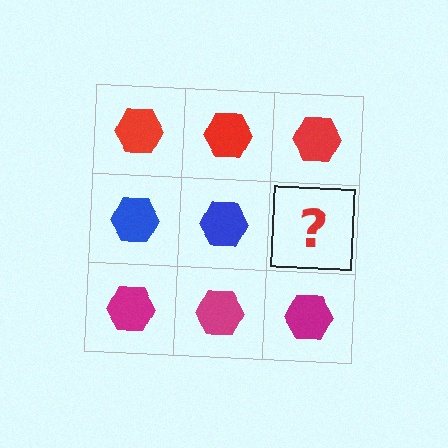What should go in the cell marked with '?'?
The missing cell should contain a blue hexagon.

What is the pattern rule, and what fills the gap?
The rule is that each row has a consistent color. The gap should be filled with a blue hexagon.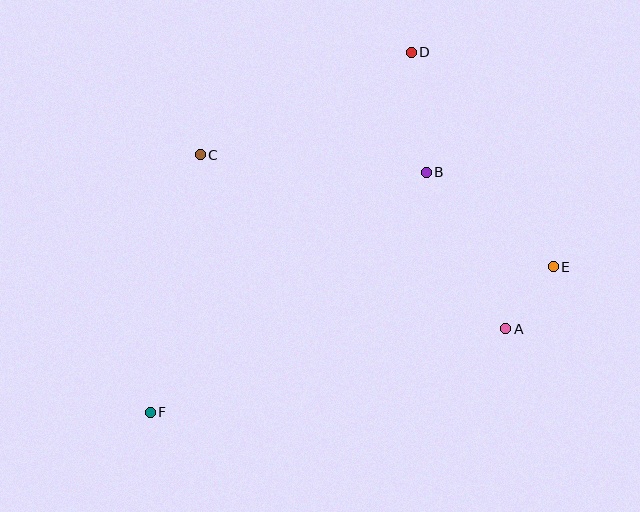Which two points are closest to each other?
Points A and E are closest to each other.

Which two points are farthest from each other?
Points D and F are farthest from each other.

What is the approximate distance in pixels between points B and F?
The distance between B and F is approximately 366 pixels.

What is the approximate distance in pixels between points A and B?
The distance between A and B is approximately 175 pixels.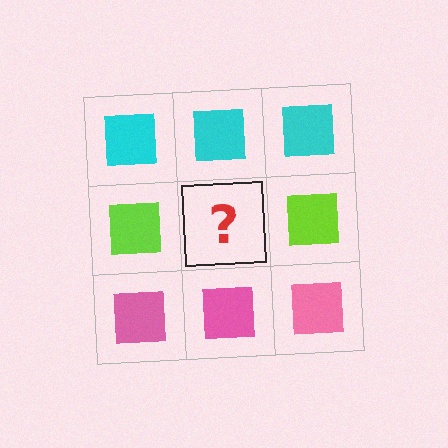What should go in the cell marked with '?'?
The missing cell should contain a lime square.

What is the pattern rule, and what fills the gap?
The rule is that each row has a consistent color. The gap should be filled with a lime square.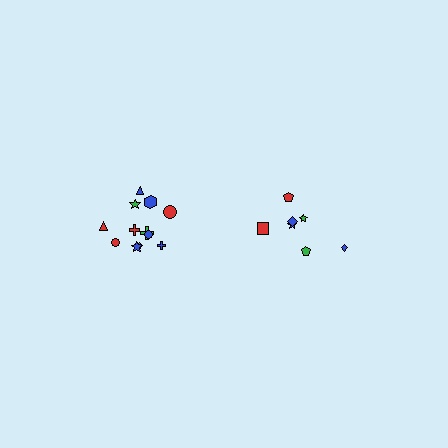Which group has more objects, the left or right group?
The left group.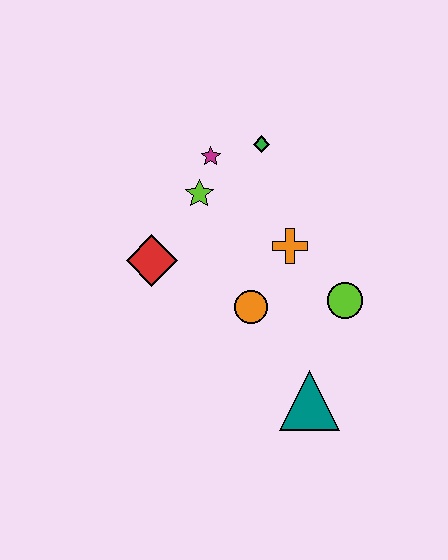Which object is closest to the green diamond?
The magenta star is closest to the green diamond.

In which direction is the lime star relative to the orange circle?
The lime star is above the orange circle.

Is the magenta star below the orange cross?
No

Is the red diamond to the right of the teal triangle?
No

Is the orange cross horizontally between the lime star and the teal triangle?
Yes